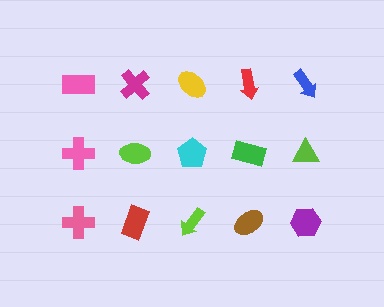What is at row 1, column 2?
A magenta cross.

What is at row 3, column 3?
A lime arrow.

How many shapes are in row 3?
5 shapes.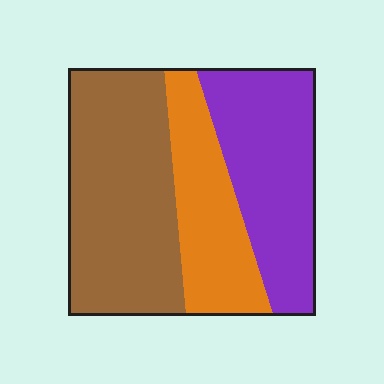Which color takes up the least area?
Orange, at roughly 25%.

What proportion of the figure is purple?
Purple covers around 35% of the figure.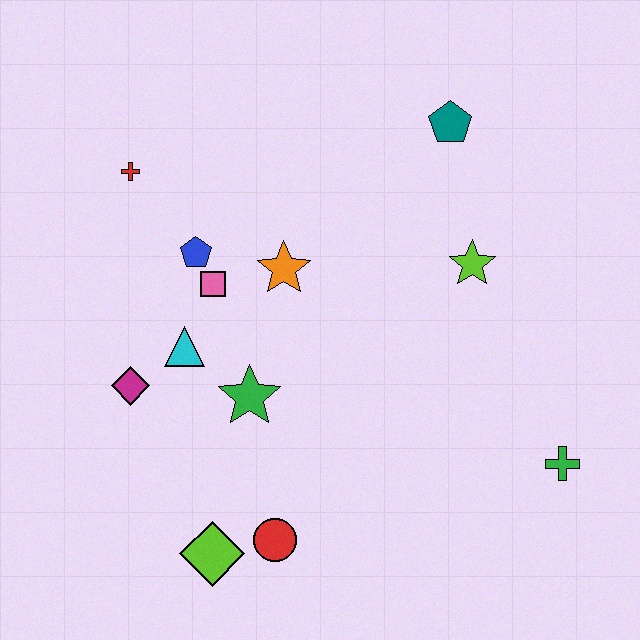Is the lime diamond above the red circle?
No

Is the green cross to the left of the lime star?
No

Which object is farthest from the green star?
The teal pentagon is farthest from the green star.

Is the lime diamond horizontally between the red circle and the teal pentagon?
No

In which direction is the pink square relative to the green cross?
The pink square is to the left of the green cross.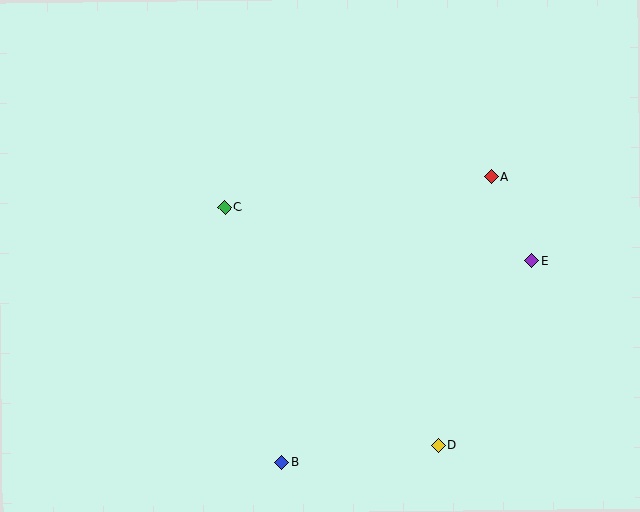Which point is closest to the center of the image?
Point C at (225, 207) is closest to the center.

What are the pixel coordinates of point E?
Point E is at (532, 261).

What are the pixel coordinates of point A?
Point A is at (491, 177).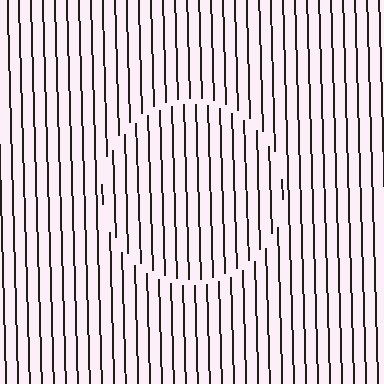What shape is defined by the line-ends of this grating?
An illusory circle. The interior of the shape contains the same grating, shifted by half a period — the contour is defined by the phase discontinuity where line-ends from the inner and outer gratings abut.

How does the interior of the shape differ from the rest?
The interior of the shape contains the same grating, shifted by half a period — the contour is defined by the phase discontinuity where line-ends from the inner and outer gratings abut.